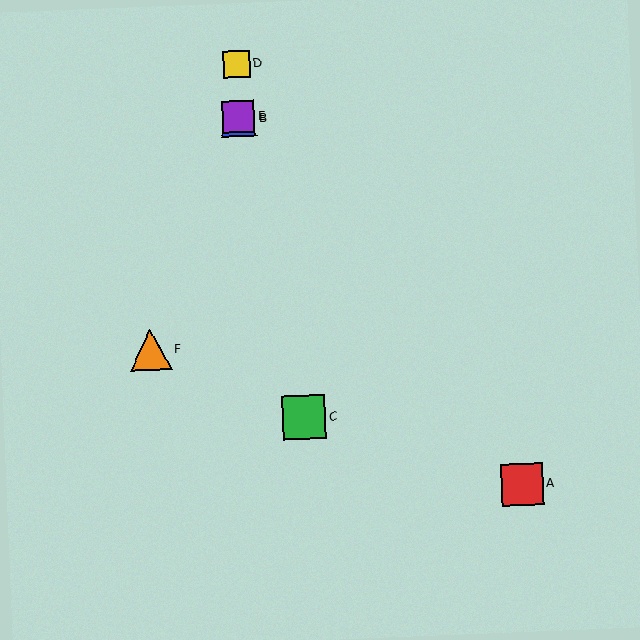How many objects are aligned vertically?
3 objects (B, D, E) are aligned vertically.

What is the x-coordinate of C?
Object C is at x≈304.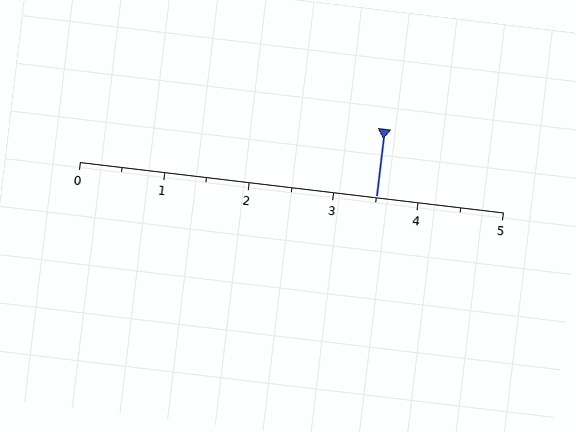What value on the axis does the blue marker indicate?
The marker indicates approximately 3.5.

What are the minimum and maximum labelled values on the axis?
The axis runs from 0 to 5.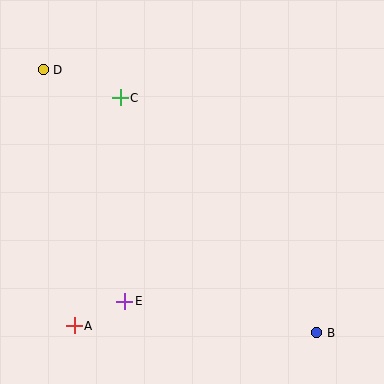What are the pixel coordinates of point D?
Point D is at (43, 70).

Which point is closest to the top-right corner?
Point C is closest to the top-right corner.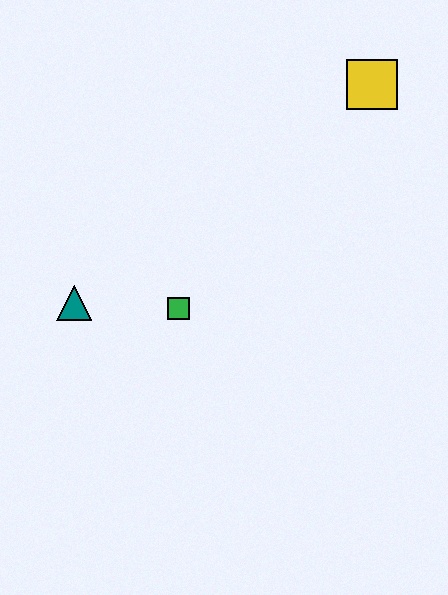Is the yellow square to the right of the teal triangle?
Yes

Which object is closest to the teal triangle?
The green square is closest to the teal triangle.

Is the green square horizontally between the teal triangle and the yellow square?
Yes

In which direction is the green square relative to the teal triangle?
The green square is to the right of the teal triangle.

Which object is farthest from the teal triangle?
The yellow square is farthest from the teal triangle.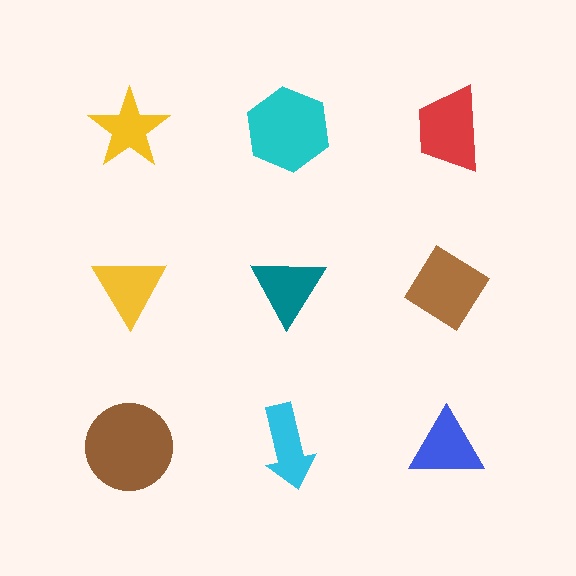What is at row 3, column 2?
A cyan arrow.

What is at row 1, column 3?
A red trapezoid.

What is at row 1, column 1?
A yellow star.